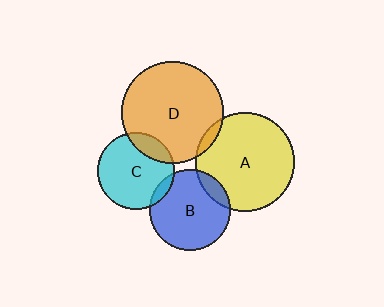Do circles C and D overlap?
Yes.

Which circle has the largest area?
Circle D (orange).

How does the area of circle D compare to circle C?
Approximately 1.8 times.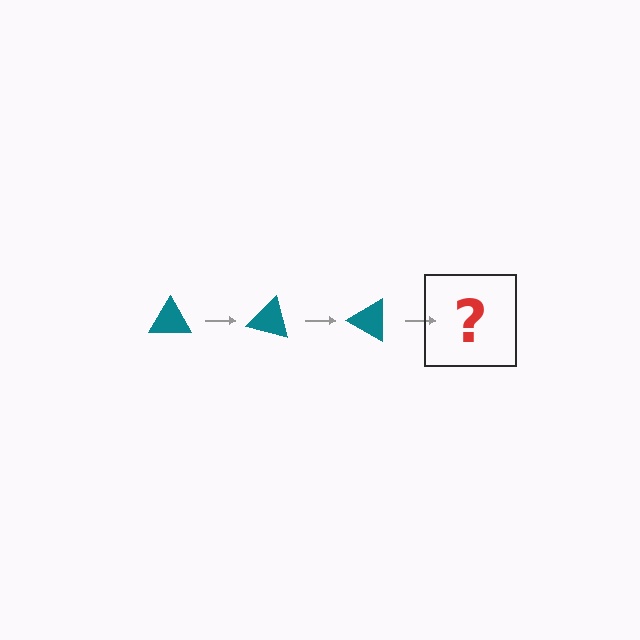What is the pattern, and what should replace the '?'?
The pattern is that the triangle rotates 15 degrees each step. The '?' should be a teal triangle rotated 45 degrees.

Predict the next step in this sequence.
The next step is a teal triangle rotated 45 degrees.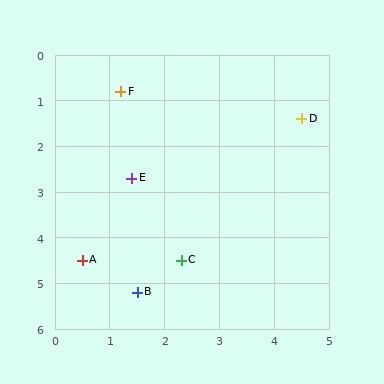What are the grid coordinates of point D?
Point D is at approximately (4.5, 1.4).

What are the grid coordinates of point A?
Point A is at approximately (0.5, 4.5).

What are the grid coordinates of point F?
Point F is at approximately (1.2, 0.8).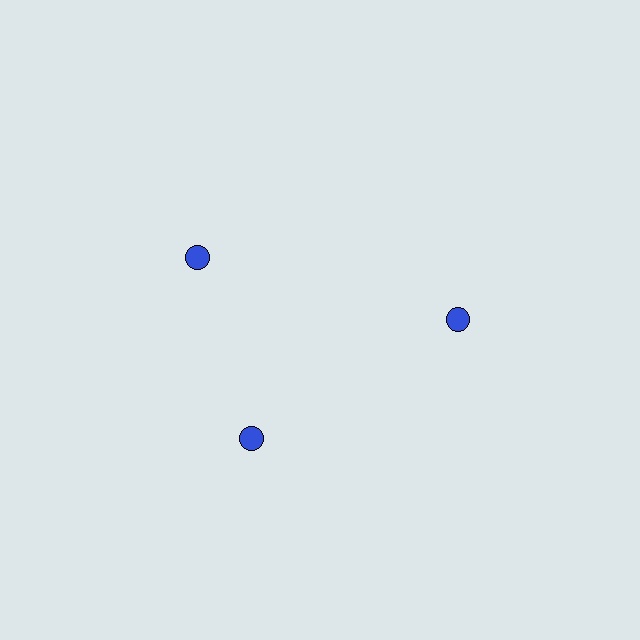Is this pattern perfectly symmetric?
No. The 3 blue circles are arranged in a ring, but one element near the 11 o'clock position is rotated out of alignment along the ring, breaking the 3-fold rotational symmetry.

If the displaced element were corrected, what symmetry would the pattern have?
It would have 3-fold rotational symmetry — the pattern would map onto itself every 120 degrees.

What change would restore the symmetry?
The symmetry would be restored by rotating it back into even spacing with its neighbors so that all 3 circles sit at equal angles and equal distance from the center.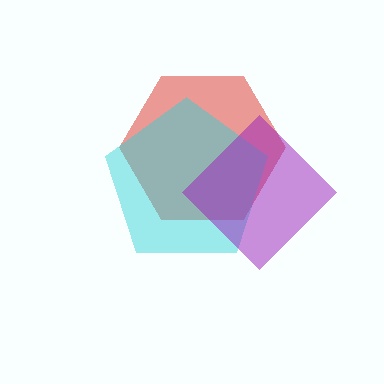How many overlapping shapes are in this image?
There are 3 overlapping shapes in the image.